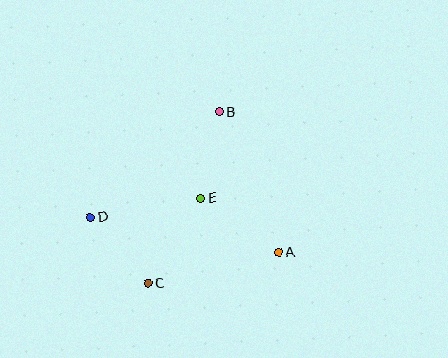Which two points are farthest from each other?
Points A and D are farthest from each other.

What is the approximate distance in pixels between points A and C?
The distance between A and C is approximately 134 pixels.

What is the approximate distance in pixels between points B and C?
The distance between B and C is approximately 185 pixels.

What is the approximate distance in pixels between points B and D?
The distance between B and D is approximately 166 pixels.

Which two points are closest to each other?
Points C and D are closest to each other.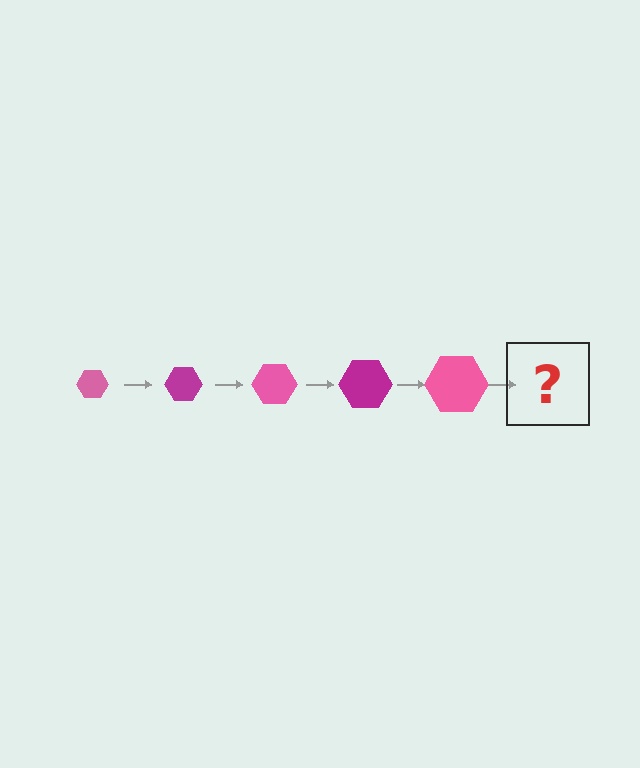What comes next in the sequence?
The next element should be a magenta hexagon, larger than the previous one.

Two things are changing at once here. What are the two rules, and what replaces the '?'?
The two rules are that the hexagon grows larger each step and the color cycles through pink and magenta. The '?' should be a magenta hexagon, larger than the previous one.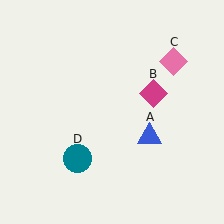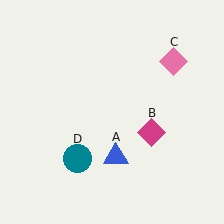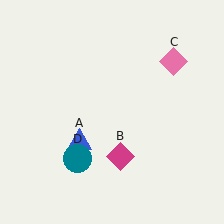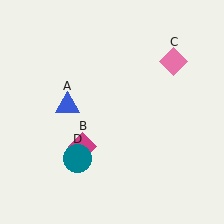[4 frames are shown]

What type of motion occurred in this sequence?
The blue triangle (object A), magenta diamond (object B) rotated clockwise around the center of the scene.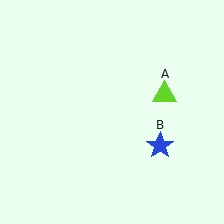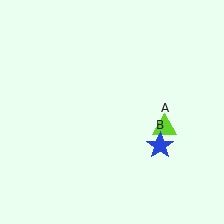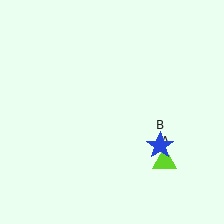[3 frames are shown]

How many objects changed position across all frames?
1 object changed position: lime triangle (object A).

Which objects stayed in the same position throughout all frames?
Blue star (object B) remained stationary.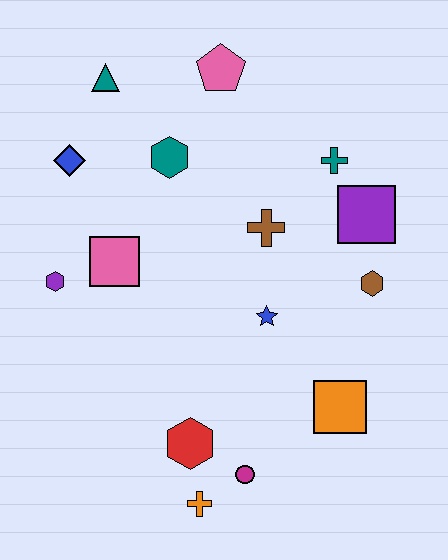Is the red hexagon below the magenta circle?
No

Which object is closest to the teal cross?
The purple square is closest to the teal cross.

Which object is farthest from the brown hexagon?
The teal triangle is farthest from the brown hexagon.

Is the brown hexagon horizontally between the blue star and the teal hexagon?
No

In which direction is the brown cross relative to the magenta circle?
The brown cross is above the magenta circle.